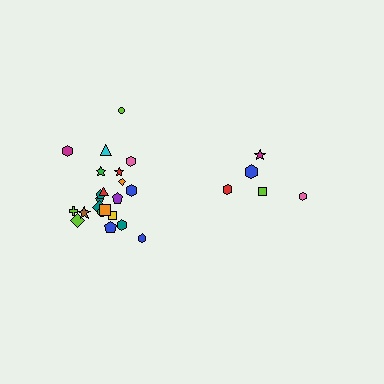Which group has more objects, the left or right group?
The left group.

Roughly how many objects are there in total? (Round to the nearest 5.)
Roughly 25 objects in total.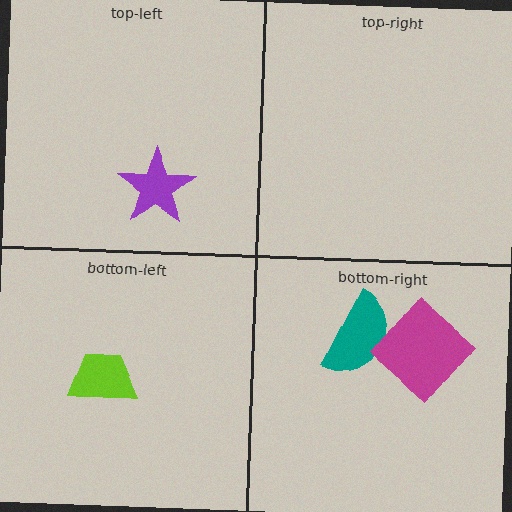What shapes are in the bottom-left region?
The lime trapezoid.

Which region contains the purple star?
The top-left region.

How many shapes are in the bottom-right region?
2.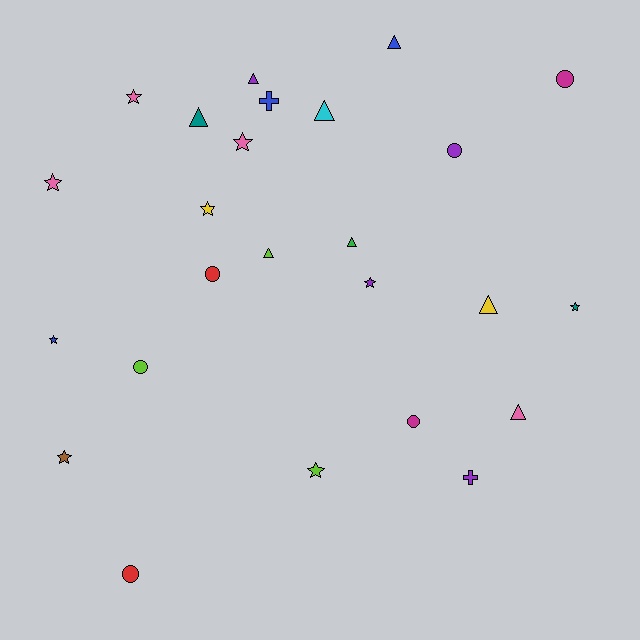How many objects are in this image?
There are 25 objects.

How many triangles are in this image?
There are 8 triangles.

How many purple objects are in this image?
There are 4 purple objects.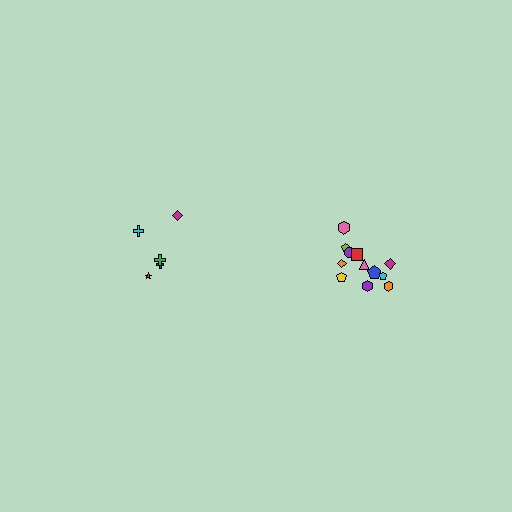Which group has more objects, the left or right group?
The right group.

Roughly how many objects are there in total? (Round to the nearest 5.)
Roughly 15 objects in total.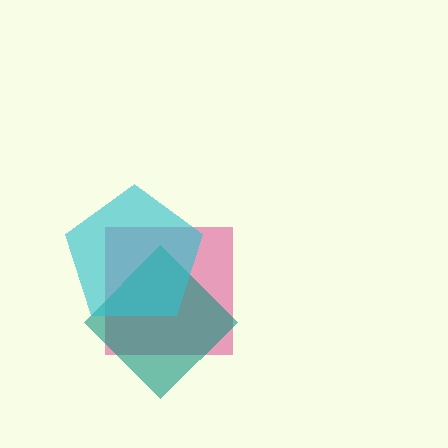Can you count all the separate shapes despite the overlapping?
Yes, there are 3 separate shapes.